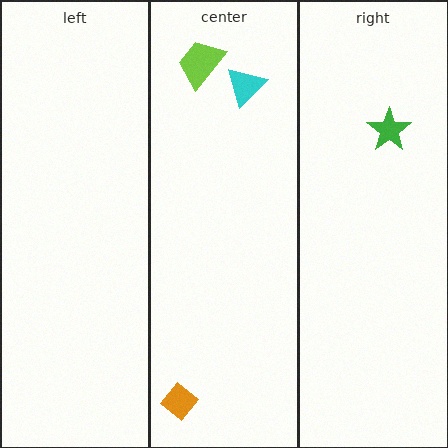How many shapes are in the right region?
1.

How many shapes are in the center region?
3.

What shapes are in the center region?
The cyan triangle, the orange diamond, the lime trapezoid.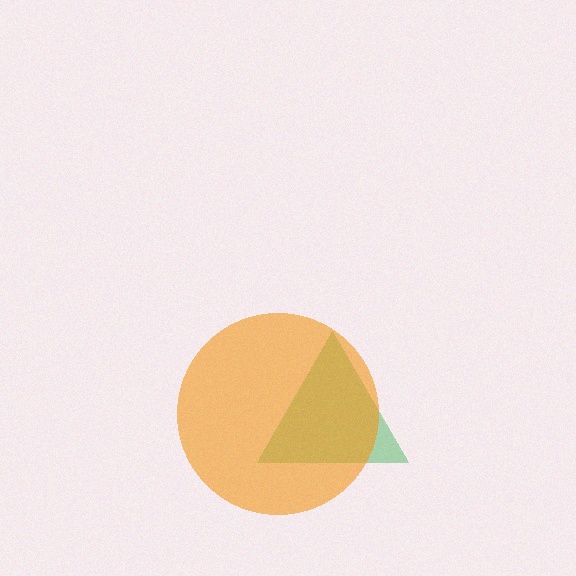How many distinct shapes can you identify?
There are 2 distinct shapes: a green triangle, an orange circle.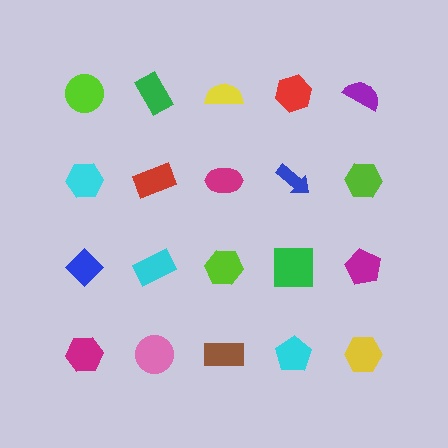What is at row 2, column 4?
A blue arrow.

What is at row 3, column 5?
A magenta pentagon.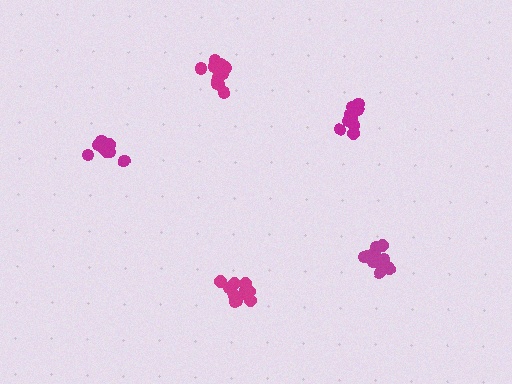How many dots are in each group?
Group 1: 9 dots, Group 2: 10 dots, Group 3: 13 dots, Group 4: 13 dots, Group 5: 11 dots (56 total).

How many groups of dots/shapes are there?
There are 5 groups.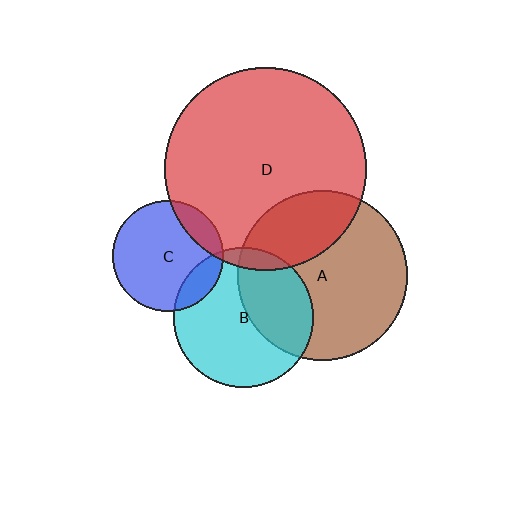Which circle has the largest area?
Circle D (red).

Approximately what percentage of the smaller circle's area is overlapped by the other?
Approximately 10%.